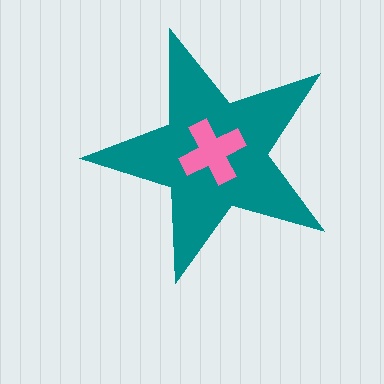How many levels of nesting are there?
2.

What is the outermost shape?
The teal star.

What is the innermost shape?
The pink cross.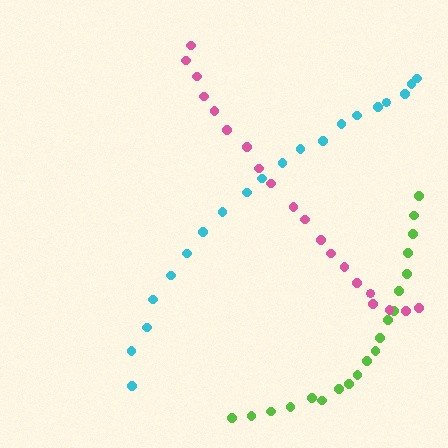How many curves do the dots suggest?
There are 3 distinct paths.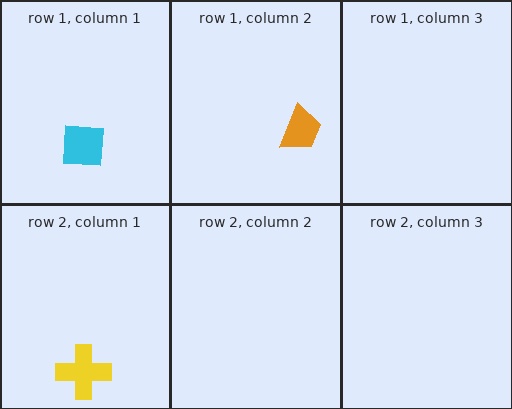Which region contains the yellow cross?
The row 2, column 1 region.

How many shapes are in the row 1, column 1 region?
1.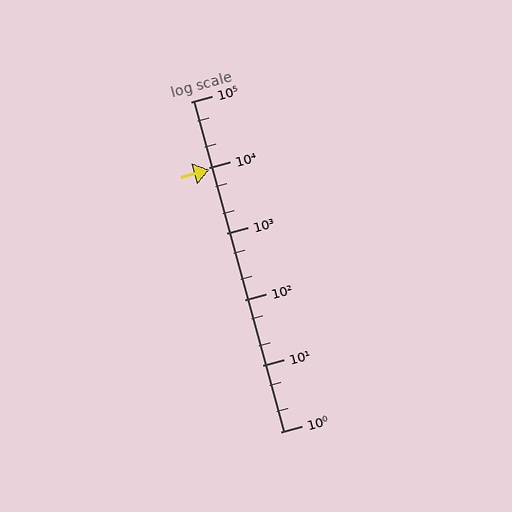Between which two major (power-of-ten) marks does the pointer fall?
The pointer is between 1000 and 10000.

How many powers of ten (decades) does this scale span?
The scale spans 5 decades, from 1 to 100000.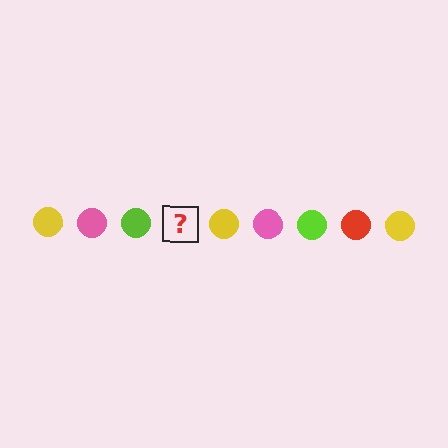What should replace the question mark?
The question mark should be replaced with a red circle.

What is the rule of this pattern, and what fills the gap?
The rule is that the pattern cycles through yellow, pink, lime, red circles. The gap should be filled with a red circle.